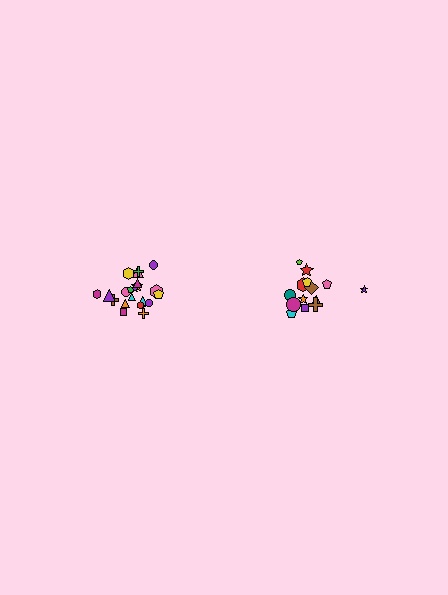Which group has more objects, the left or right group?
The left group.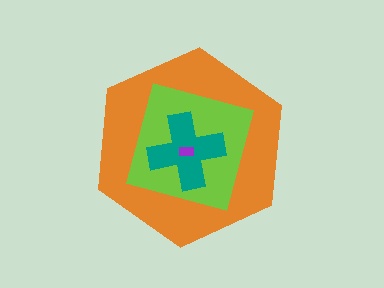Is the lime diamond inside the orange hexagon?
Yes.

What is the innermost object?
The purple rectangle.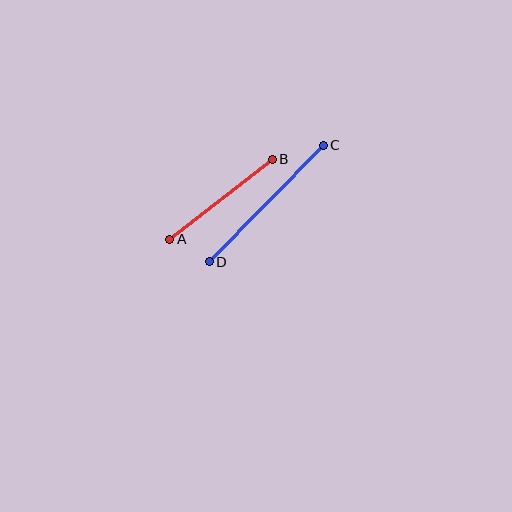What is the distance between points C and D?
The distance is approximately 163 pixels.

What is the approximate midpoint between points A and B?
The midpoint is at approximately (221, 199) pixels.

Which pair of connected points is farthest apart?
Points C and D are farthest apart.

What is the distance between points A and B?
The distance is approximately 130 pixels.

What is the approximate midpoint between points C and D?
The midpoint is at approximately (266, 204) pixels.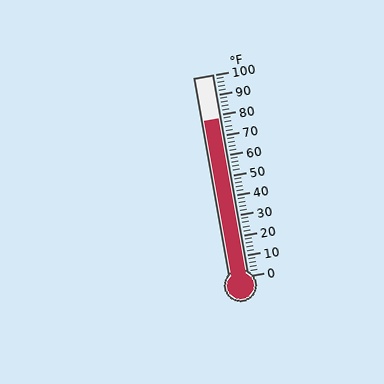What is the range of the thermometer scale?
The thermometer scale ranges from 0°F to 100°F.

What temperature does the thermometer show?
The thermometer shows approximately 78°F.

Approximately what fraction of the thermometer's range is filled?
The thermometer is filled to approximately 80% of its range.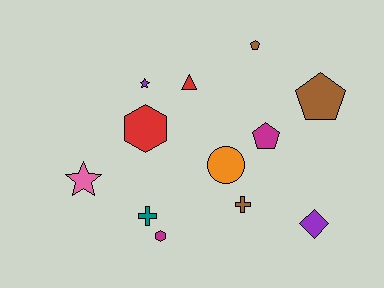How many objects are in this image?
There are 12 objects.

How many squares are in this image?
There are no squares.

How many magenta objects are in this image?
There are 2 magenta objects.